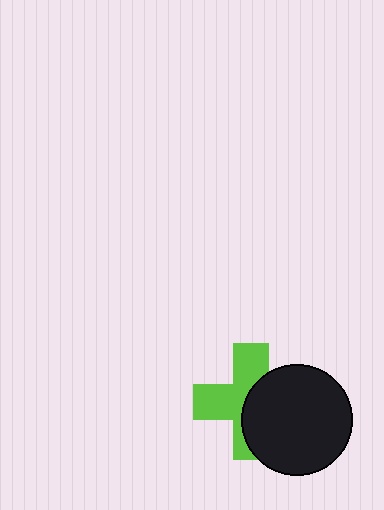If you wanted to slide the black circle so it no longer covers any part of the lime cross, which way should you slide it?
Slide it right — that is the most direct way to separate the two shapes.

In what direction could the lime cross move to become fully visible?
The lime cross could move left. That would shift it out from behind the black circle entirely.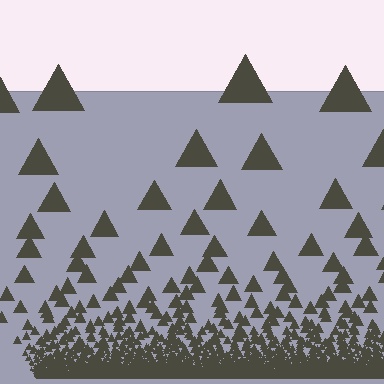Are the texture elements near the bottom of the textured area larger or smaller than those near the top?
Smaller. The gradient is inverted — elements near the bottom are smaller and denser.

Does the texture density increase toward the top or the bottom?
Density increases toward the bottom.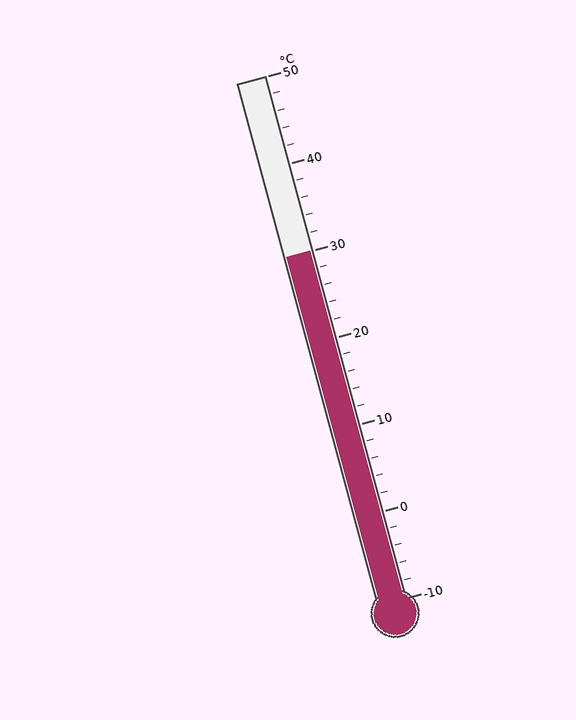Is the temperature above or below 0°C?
The temperature is above 0°C.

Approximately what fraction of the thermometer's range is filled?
The thermometer is filled to approximately 65% of its range.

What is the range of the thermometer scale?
The thermometer scale ranges from -10°C to 50°C.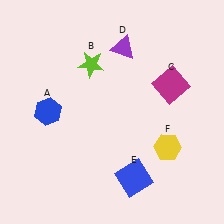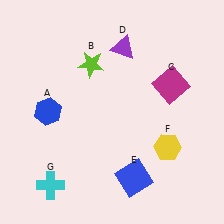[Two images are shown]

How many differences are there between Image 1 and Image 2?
There is 1 difference between the two images.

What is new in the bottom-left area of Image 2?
A cyan cross (G) was added in the bottom-left area of Image 2.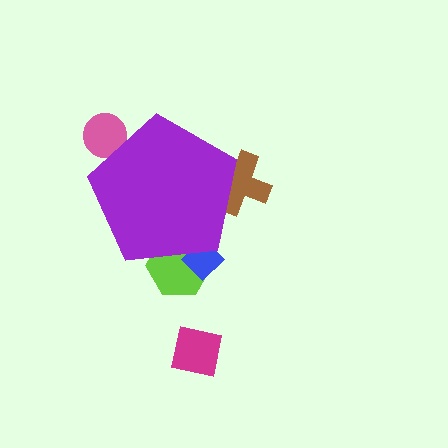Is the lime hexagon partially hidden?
Yes, the lime hexagon is partially hidden behind the purple pentagon.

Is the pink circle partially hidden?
Yes, the pink circle is partially hidden behind the purple pentagon.